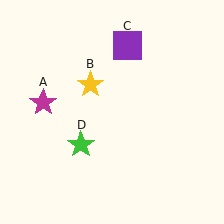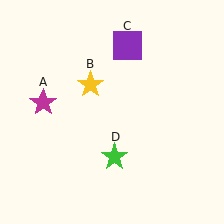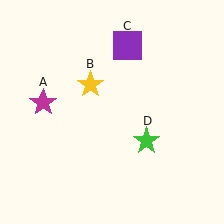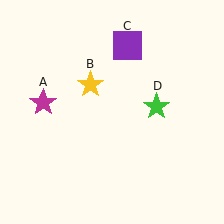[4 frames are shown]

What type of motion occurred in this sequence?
The green star (object D) rotated counterclockwise around the center of the scene.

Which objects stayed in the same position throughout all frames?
Magenta star (object A) and yellow star (object B) and purple square (object C) remained stationary.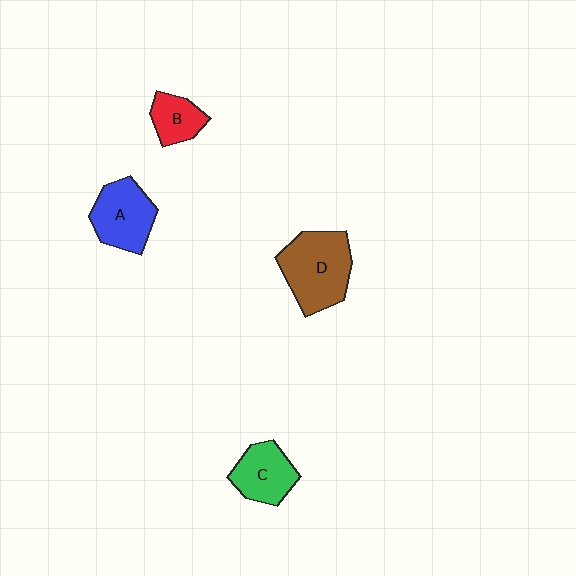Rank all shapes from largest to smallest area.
From largest to smallest: D (brown), A (blue), C (green), B (red).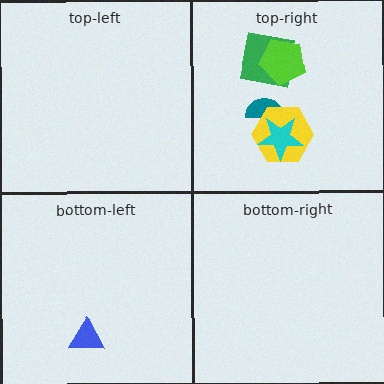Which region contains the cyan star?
The top-right region.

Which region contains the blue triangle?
The bottom-left region.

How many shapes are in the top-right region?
5.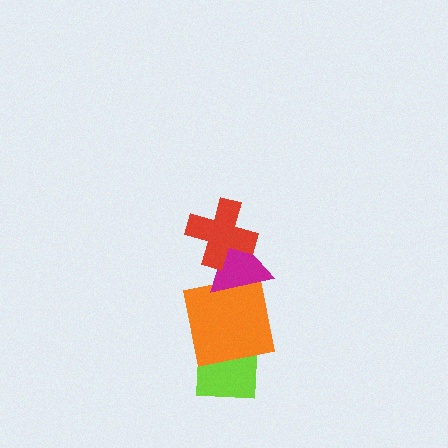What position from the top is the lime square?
The lime square is 4th from the top.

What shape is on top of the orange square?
The magenta triangle is on top of the orange square.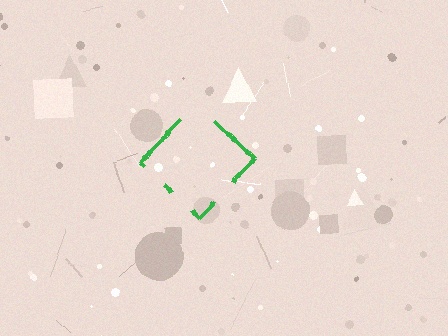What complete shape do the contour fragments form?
The contour fragments form a diamond.